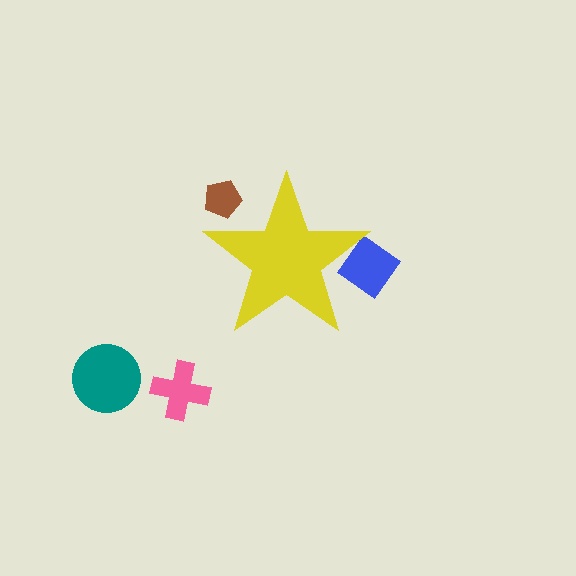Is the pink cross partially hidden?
No, the pink cross is fully visible.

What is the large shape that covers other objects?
A yellow star.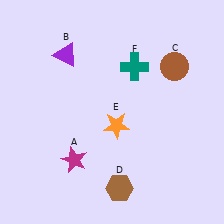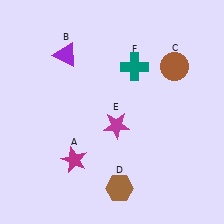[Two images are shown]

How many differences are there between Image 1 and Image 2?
There is 1 difference between the two images.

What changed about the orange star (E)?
In Image 1, E is orange. In Image 2, it changed to magenta.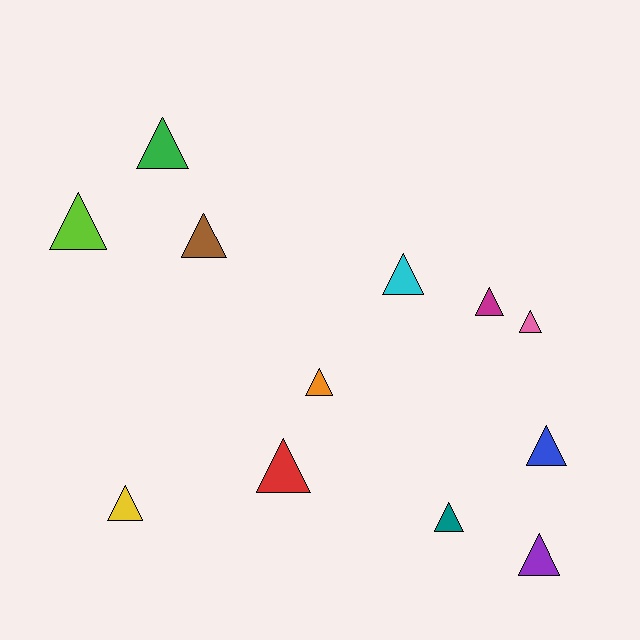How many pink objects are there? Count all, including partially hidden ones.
There is 1 pink object.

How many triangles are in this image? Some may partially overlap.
There are 12 triangles.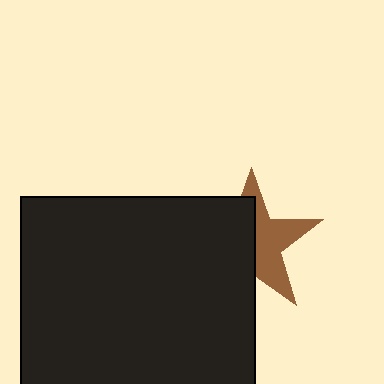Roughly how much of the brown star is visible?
About half of it is visible (roughly 48%).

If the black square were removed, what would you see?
You would see the complete brown star.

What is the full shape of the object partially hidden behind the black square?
The partially hidden object is a brown star.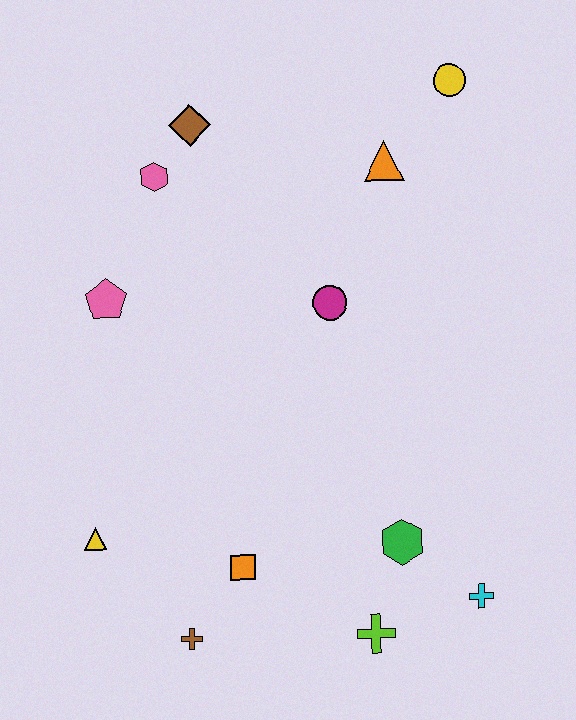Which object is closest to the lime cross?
The green hexagon is closest to the lime cross.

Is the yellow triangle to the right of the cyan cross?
No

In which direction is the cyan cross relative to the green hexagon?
The cyan cross is to the right of the green hexagon.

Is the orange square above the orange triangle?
No